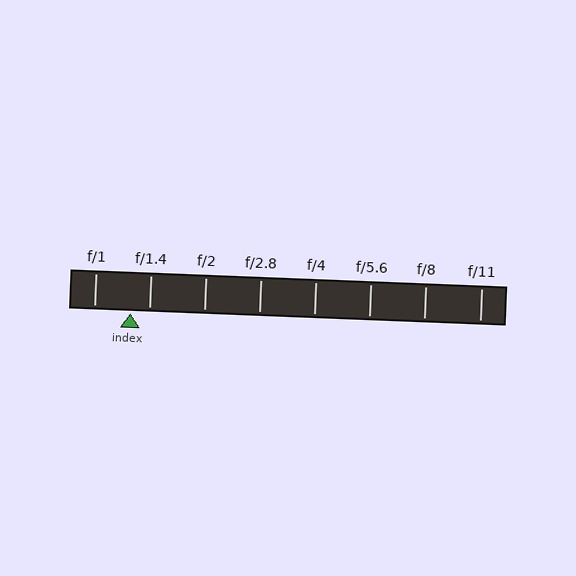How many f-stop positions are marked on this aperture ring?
There are 8 f-stop positions marked.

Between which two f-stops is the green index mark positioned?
The index mark is between f/1 and f/1.4.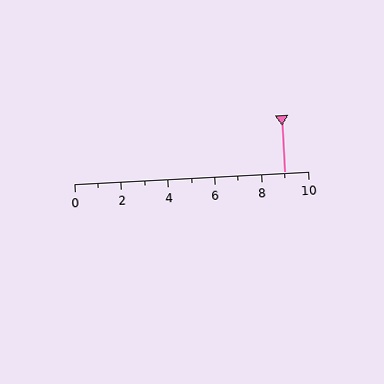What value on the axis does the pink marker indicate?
The marker indicates approximately 9.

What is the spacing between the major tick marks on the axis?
The major ticks are spaced 2 apart.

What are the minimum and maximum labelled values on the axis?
The axis runs from 0 to 10.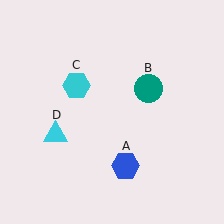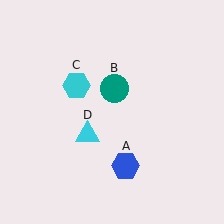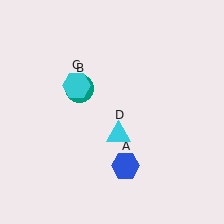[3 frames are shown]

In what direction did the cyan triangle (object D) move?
The cyan triangle (object D) moved right.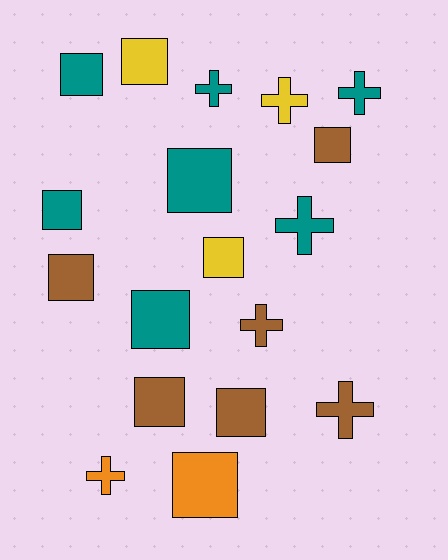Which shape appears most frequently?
Square, with 11 objects.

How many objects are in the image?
There are 18 objects.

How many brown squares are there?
There are 4 brown squares.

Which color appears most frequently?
Teal, with 7 objects.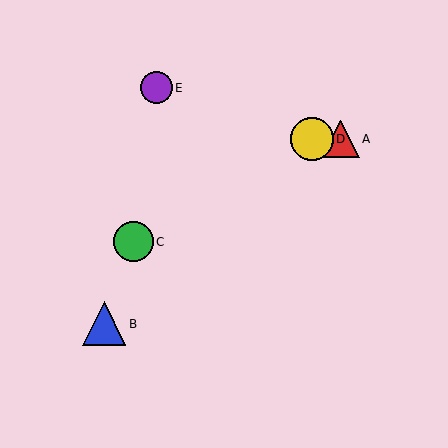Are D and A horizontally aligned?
Yes, both are at y≈139.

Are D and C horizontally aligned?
No, D is at y≈139 and C is at y≈242.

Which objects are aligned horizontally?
Objects A, D are aligned horizontally.